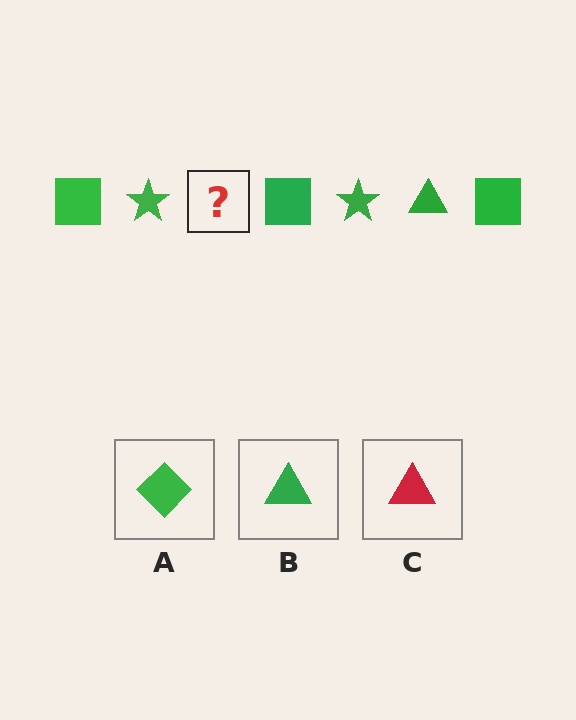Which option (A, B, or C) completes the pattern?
B.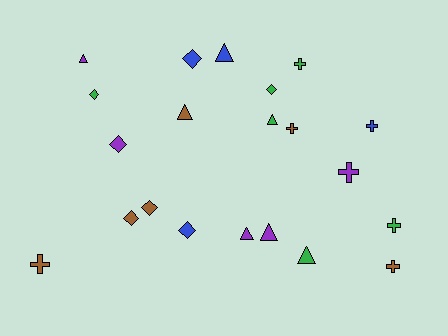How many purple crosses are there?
There is 1 purple cross.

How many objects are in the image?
There are 21 objects.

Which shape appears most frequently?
Triangle, with 7 objects.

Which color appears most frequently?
Green, with 6 objects.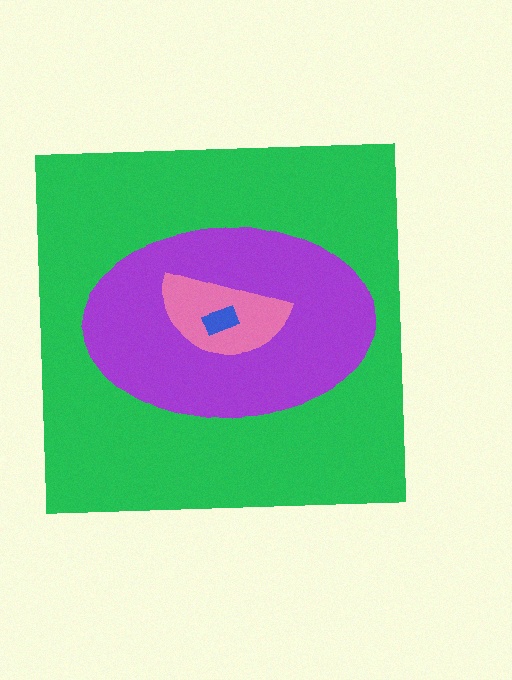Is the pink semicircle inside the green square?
Yes.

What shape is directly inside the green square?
The purple ellipse.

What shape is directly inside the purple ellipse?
The pink semicircle.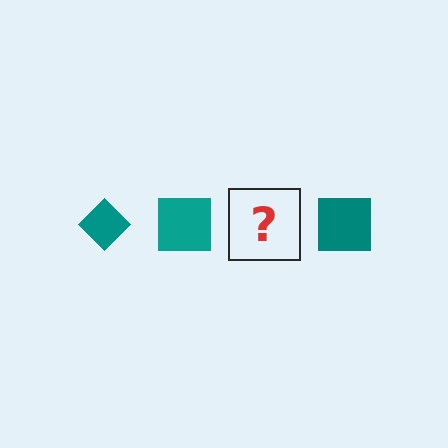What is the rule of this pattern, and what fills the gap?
The rule is that the pattern cycles through diamond, square shapes in teal. The gap should be filled with a teal diamond.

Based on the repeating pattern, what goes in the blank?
The blank should be a teal diamond.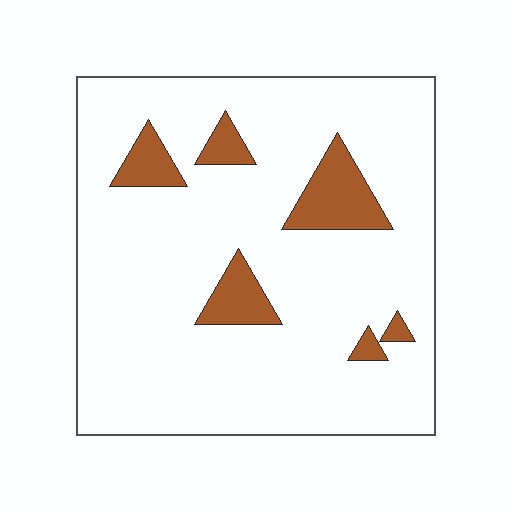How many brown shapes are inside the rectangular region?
6.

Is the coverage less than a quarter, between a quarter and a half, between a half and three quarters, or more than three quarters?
Less than a quarter.